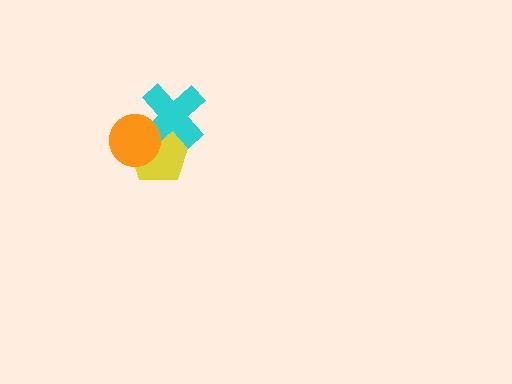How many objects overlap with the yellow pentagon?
2 objects overlap with the yellow pentagon.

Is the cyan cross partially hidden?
Yes, it is partially covered by another shape.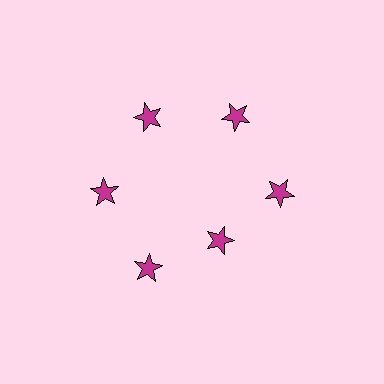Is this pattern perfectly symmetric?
No. The 6 magenta stars are arranged in a ring, but one element near the 5 o'clock position is pulled inward toward the center, breaking the 6-fold rotational symmetry.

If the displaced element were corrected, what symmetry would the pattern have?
It would have 6-fold rotational symmetry — the pattern would map onto itself every 60 degrees.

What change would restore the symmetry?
The symmetry would be restored by moving it outward, back onto the ring so that all 6 stars sit at equal angles and equal distance from the center.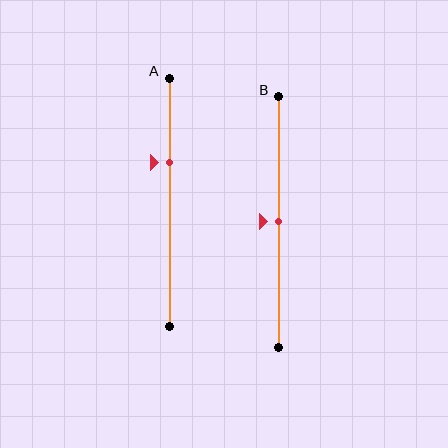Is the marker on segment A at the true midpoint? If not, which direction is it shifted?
No, the marker on segment A is shifted upward by about 16% of the segment length.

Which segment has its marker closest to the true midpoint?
Segment B has its marker closest to the true midpoint.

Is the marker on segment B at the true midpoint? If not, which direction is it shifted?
Yes, the marker on segment B is at the true midpoint.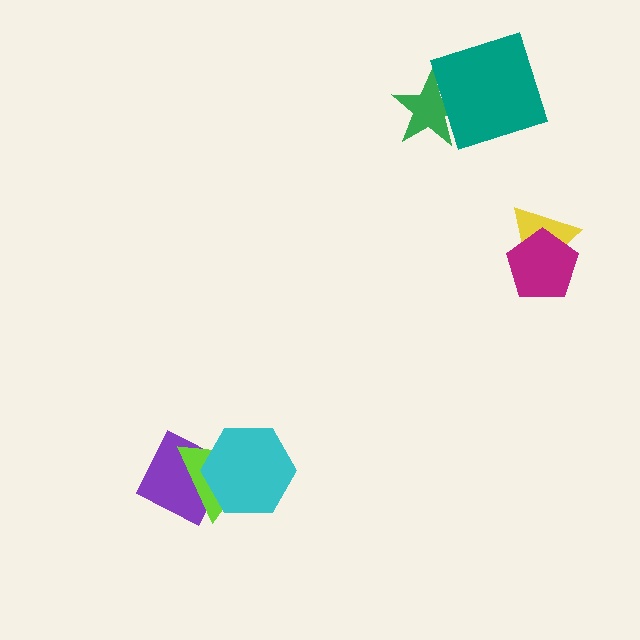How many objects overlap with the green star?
1 object overlaps with the green star.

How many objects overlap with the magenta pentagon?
1 object overlaps with the magenta pentagon.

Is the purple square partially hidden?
Yes, it is partially covered by another shape.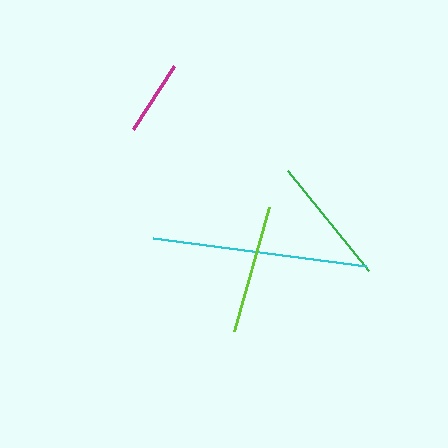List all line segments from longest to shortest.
From longest to shortest: cyan, lime, green, magenta.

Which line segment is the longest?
The cyan line is the longest at approximately 215 pixels.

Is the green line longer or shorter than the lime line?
The lime line is longer than the green line.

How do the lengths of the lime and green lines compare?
The lime and green lines are approximately the same length.